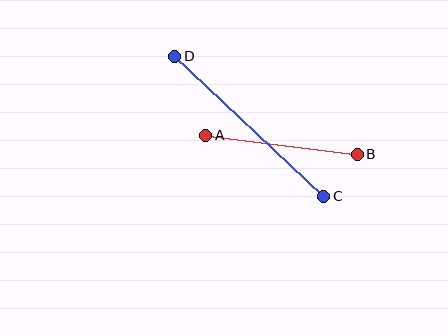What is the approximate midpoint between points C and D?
The midpoint is at approximately (249, 126) pixels.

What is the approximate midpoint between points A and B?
The midpoint is at approximately (281, 145) pixels.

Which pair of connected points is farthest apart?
Points C and D are farthest apart.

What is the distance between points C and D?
The distance is approximately 205 pixels.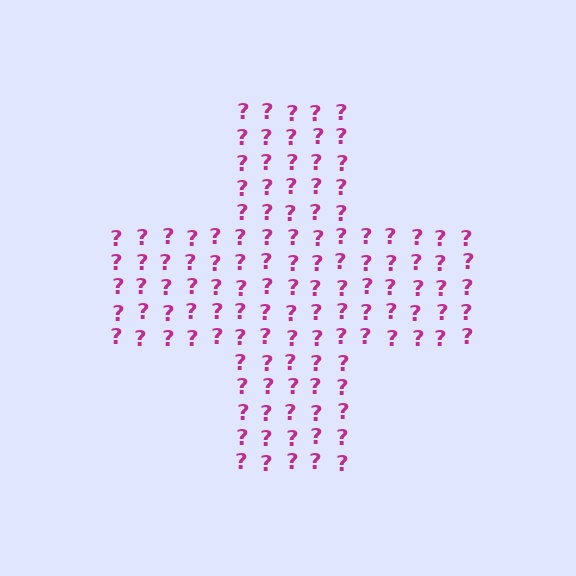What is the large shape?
The large shape is a cross.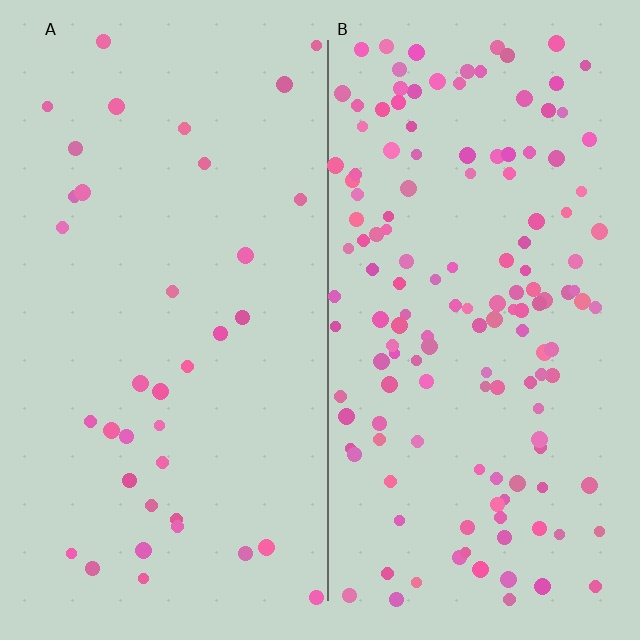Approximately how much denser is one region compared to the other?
Approximately 3.9× — region B over region A.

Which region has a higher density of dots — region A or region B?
B (the right).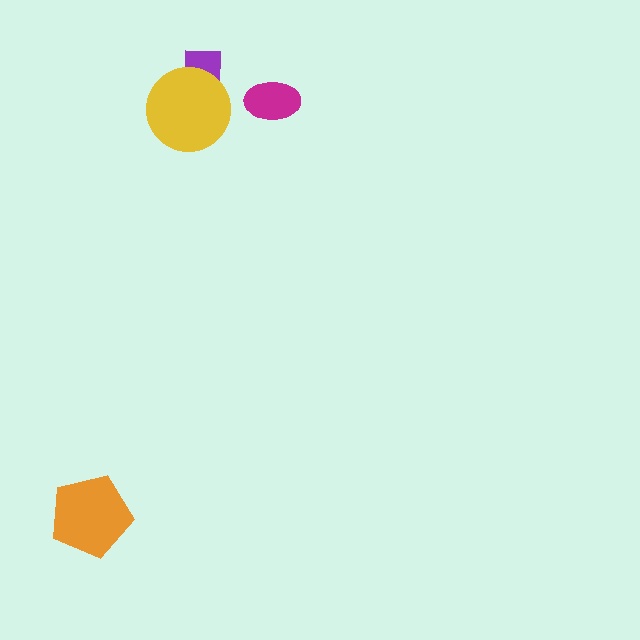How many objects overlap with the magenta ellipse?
0 objects overlap with the magenta ellipse.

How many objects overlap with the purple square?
1 object overlaps with the purple square.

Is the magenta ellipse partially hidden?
No, no other shape covers it.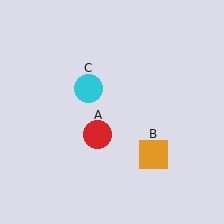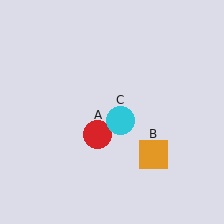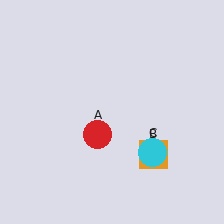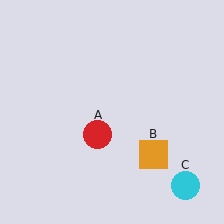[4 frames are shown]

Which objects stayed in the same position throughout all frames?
Red circle (object A) and orange square (object B) remained stationary.